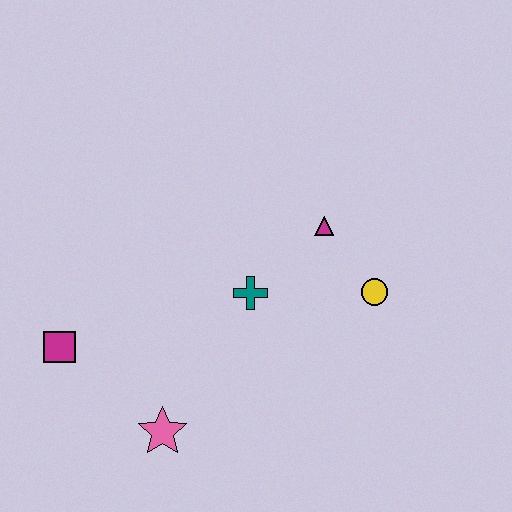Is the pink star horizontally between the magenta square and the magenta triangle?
Yes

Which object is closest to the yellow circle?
The magenta triangle is closest to the yellow circle.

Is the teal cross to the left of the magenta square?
No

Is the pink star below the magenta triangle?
Yes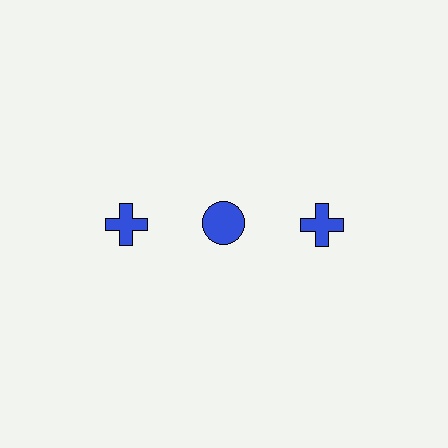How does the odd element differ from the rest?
It has a different shape: circle instead of cross.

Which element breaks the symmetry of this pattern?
The blue circle in the top row, second from left column breaks the symmetry. All other shapes are blue crosses.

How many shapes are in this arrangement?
There are 3 shapes arranged in a grid pattern.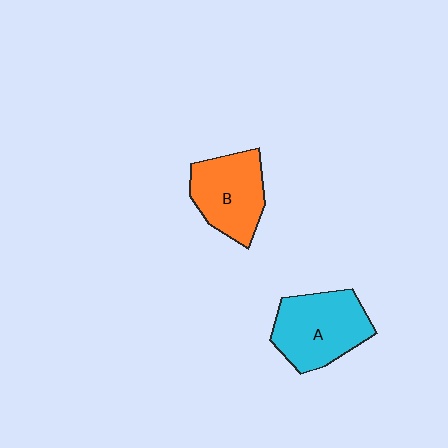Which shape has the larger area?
Shape A (cyan).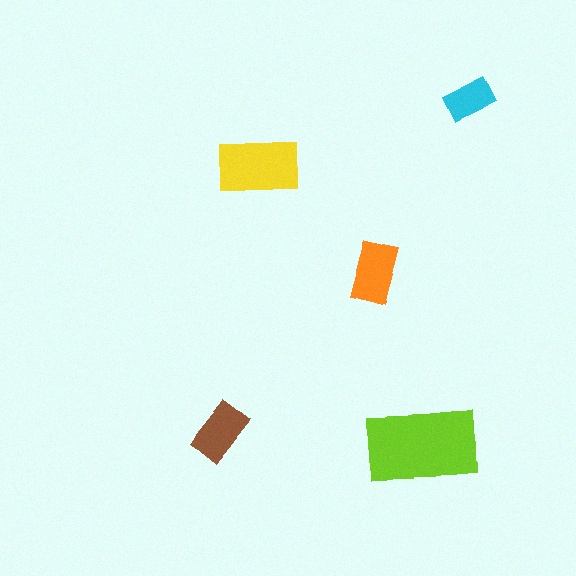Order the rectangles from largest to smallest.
the lime one, the yellow one, the orange one, the brown one, the cyan one.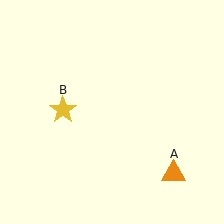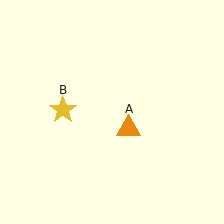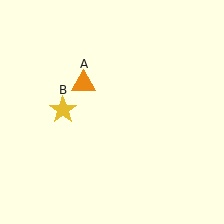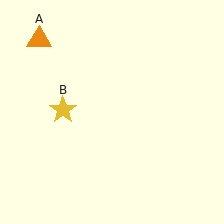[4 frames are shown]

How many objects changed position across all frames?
1 object changed position: orange triangle (object A).